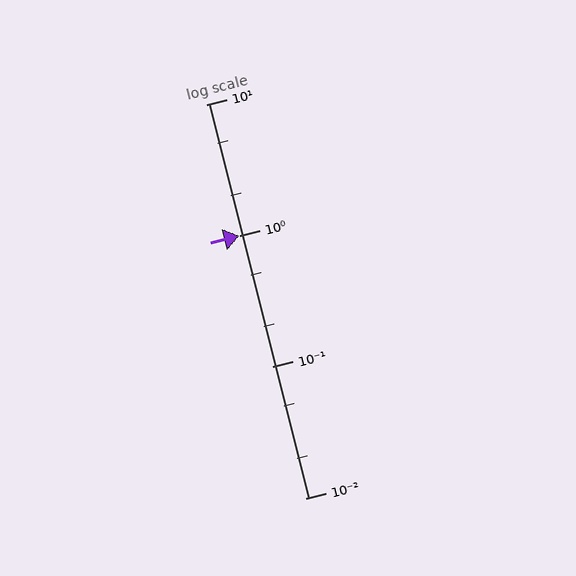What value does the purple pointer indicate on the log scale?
The pointer indicates approximately 1.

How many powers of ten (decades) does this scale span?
The scale spans 3 decades, from 0.01 to 10.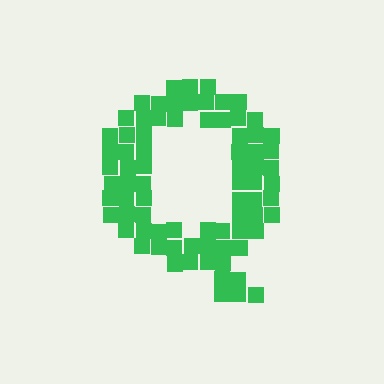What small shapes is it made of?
It is made of small squares.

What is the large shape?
The large shape is the letter Q.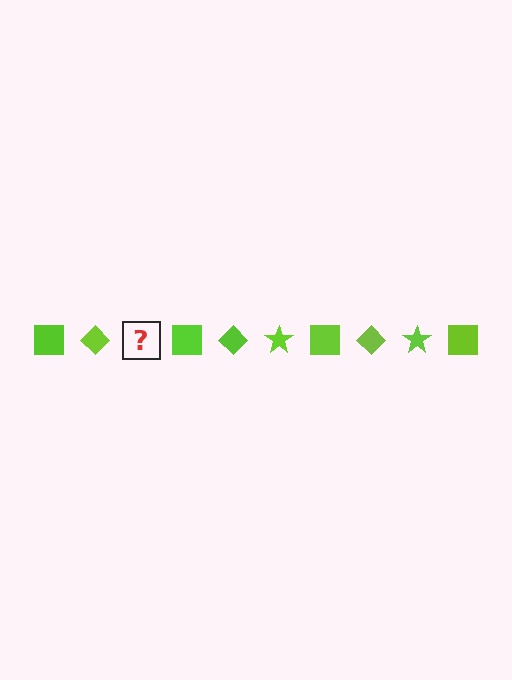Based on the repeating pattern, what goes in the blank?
The blank should be a lime star.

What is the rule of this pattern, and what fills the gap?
The rule is that the pattern cycles through square, diamond, star shapes in lime. The gap should be filled with a lime star.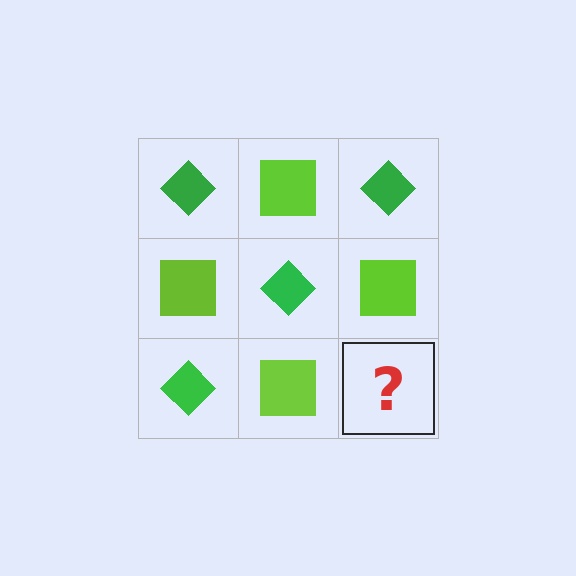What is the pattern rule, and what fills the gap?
The rule is that it alternates green diamond and lime square in a checkerboard pattern. The gap should be filled with a green diamond.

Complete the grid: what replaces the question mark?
The question mark should be replaced with a green diamond.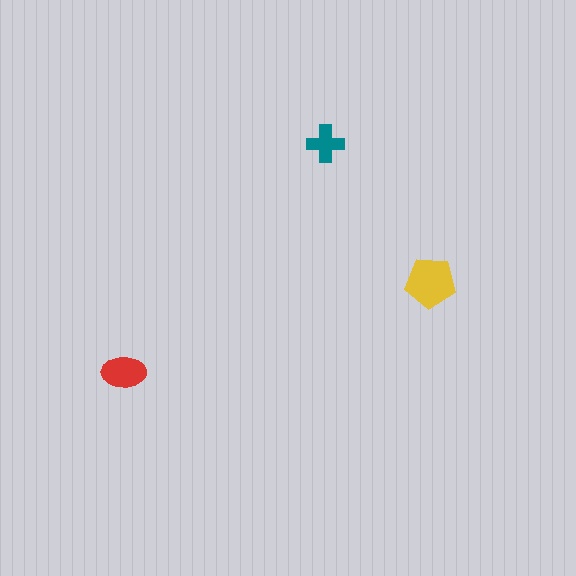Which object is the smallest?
The teal cross.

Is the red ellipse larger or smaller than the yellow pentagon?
Smaller.